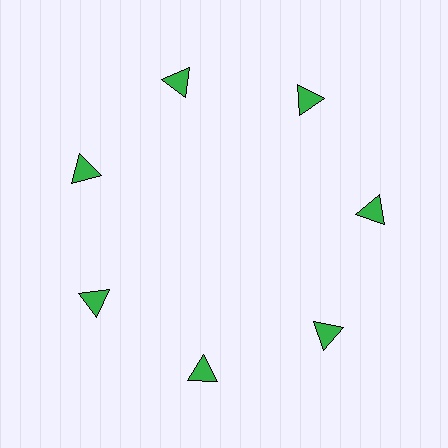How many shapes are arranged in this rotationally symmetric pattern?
There are 7 shapes, arranged in 7 groups of 1.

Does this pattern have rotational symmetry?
Yes, this pattern has 7-fold rotational symmetry. It looks the same after rotating 51 degrees around the center.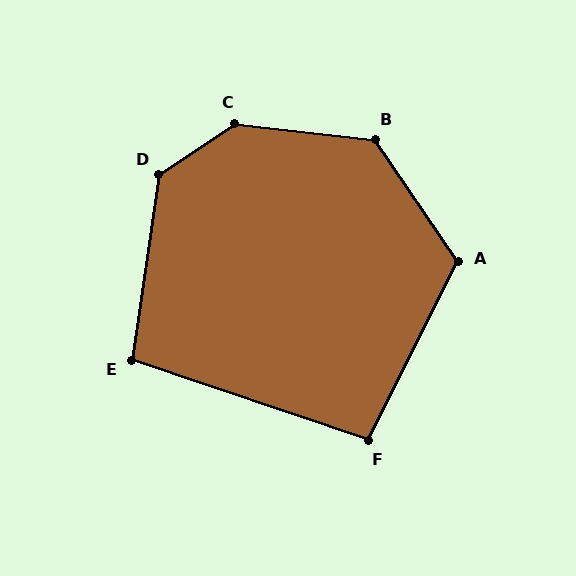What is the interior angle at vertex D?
Approximately 132 degrees (obtuse).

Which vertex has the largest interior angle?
C, at approximately 140 degrees.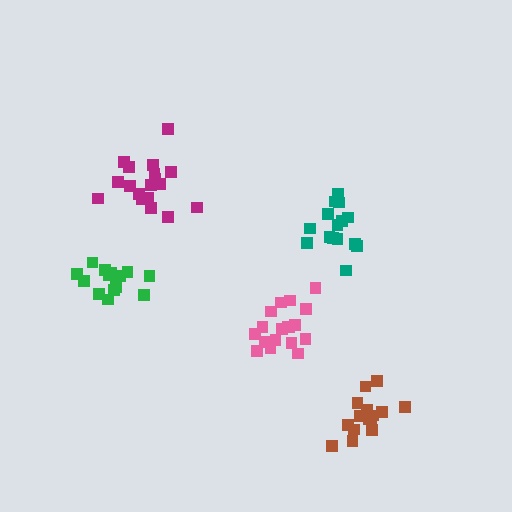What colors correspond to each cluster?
The clusters are colored: green, brown, teal, pink, magenta.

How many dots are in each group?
Group 1: 15 dots, Group 2: 15 dots, Group 3: 15 dots, Group 4: 18 dots, Group 5: 18 dots (81 total).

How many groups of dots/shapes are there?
There are 5 groups.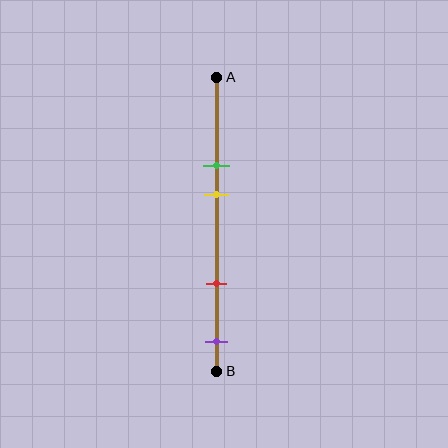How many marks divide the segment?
There are 4 marks dividing the segment.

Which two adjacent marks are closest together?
The green and yellow marks are the closest adjacent pair.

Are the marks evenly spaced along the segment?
No, the marks are not evenly spaced.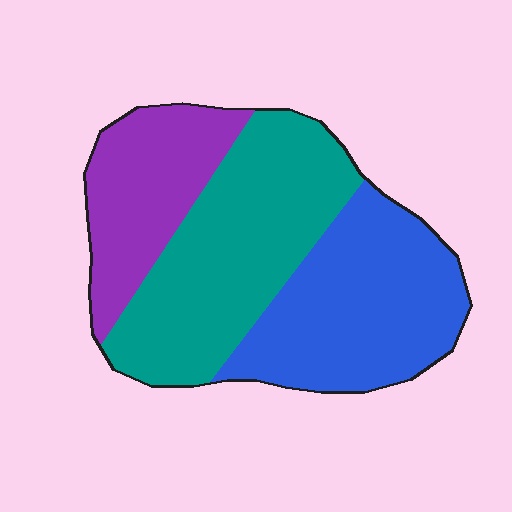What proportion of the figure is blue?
Blue takes up about three eighths (3/8) of the figure.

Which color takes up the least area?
Purple, at roughly 25%.